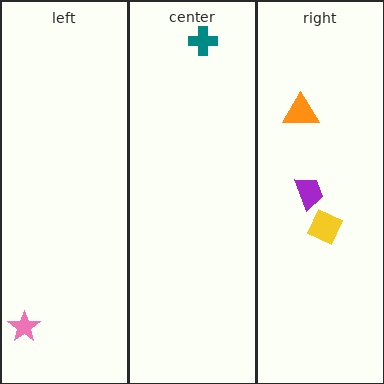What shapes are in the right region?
The yellow diamond, the purple trapezoid, the orange triangle.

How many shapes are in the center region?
1.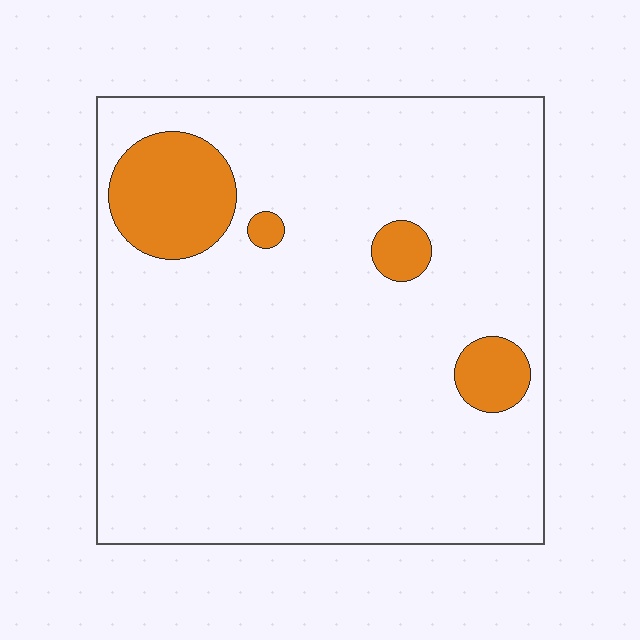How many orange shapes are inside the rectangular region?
4.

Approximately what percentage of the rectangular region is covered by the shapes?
Approximately 10%.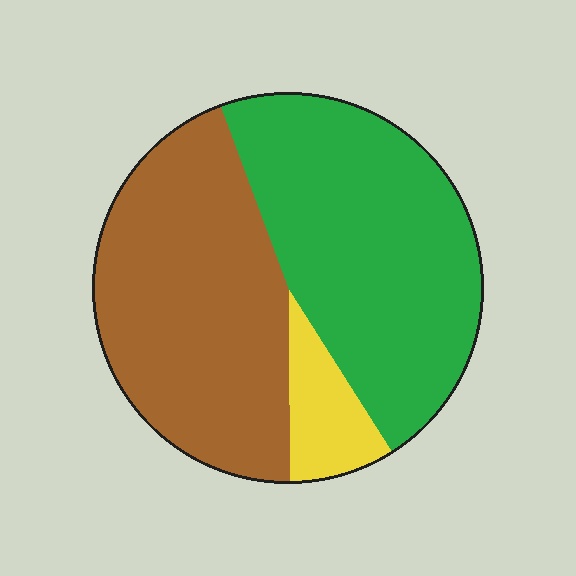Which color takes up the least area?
Yellow, at roughly 10%.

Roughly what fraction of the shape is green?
Green covers 47% of the shape.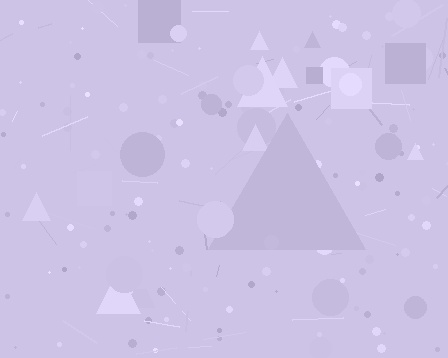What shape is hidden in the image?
A triangle is hidden in the image.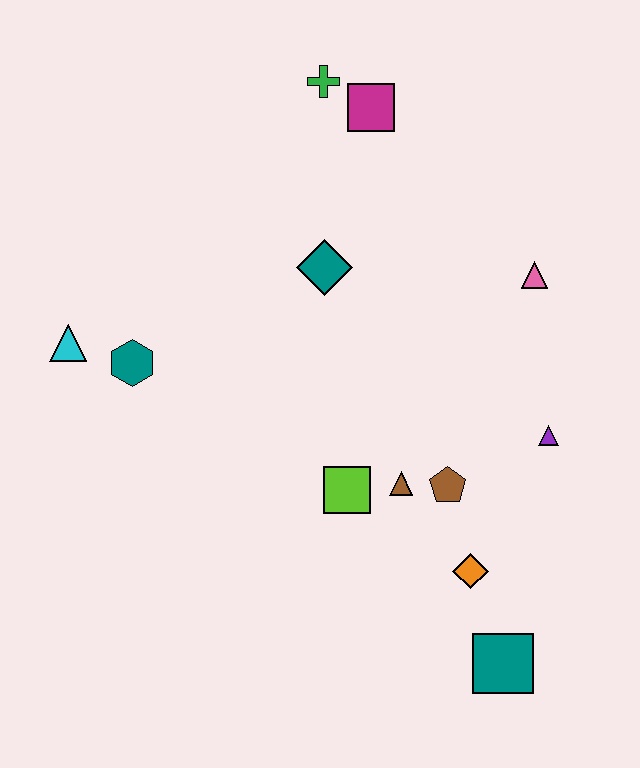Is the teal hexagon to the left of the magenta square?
Yes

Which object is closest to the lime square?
The brown triangle is closest to the lime square.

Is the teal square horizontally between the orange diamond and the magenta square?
No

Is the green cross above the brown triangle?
Yes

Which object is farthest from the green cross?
The teal square is farthest from the green cross.